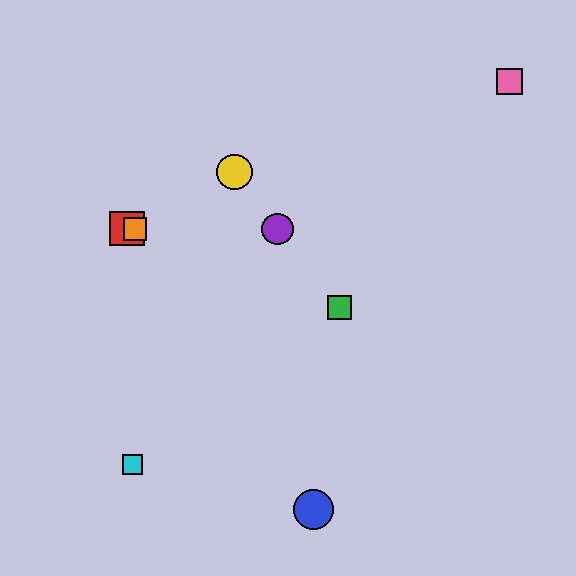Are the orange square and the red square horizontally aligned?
Yes, both are at y≈229.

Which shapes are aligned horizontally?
The red square, the purple circle, the orange square are aligned horizontally.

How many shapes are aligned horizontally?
3 shapes (the red square, the purple circle, the orange square) are aligned horizontally.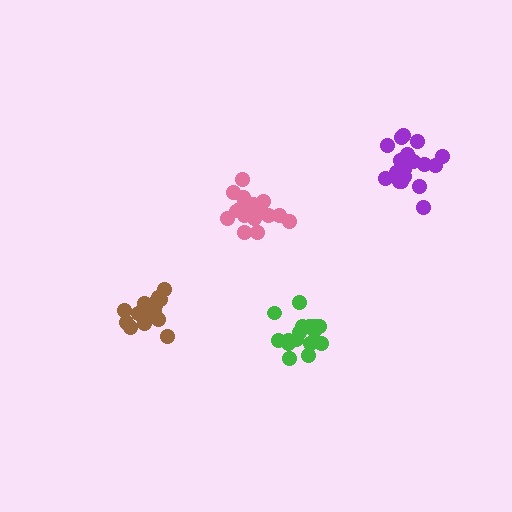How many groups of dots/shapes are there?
There are 4 groups.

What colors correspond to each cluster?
The clusters are colored: pink, brown, purple, green.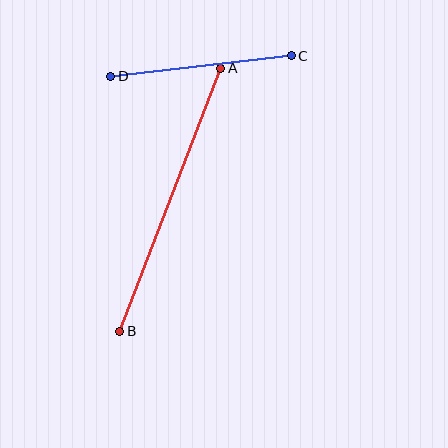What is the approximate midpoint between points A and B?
The midpoint is at approximately (170, 200) pixels.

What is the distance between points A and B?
The distance is approximately 282 pixels.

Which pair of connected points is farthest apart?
Points A and B are farthest apart.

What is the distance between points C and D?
The distance is approximately 182 pixels.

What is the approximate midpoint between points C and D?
The midpoint is at approximately (201, 66) pixels.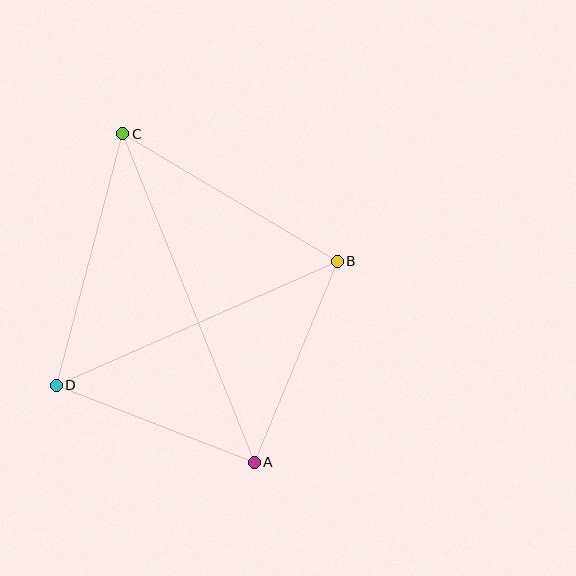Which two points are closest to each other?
Points A and D are closest to each other.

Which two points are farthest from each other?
Points A and C are farthest from each other.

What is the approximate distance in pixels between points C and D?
The distance between C and D is approximately 260 pixels.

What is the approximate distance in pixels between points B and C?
The distance between B and C is approximately 250 pixels.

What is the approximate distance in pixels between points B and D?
The distance between B and D is approximately 307 pixels.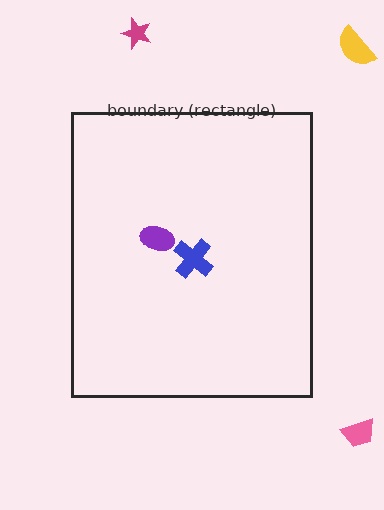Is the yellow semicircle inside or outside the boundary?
Outside.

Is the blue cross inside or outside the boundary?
Inside.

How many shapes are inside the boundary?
2 inside, 3 outside.